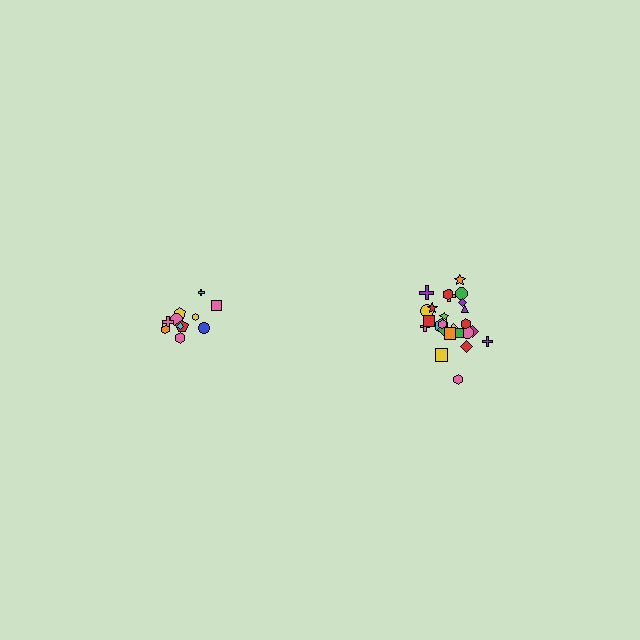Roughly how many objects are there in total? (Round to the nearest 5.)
Roughly 35 objects in total.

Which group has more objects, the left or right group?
The right group.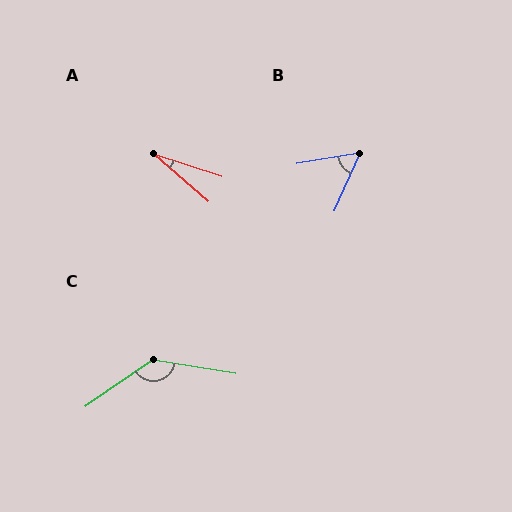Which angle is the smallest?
A, at approximately 23 degrees.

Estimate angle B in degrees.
Approximately 57 degrees.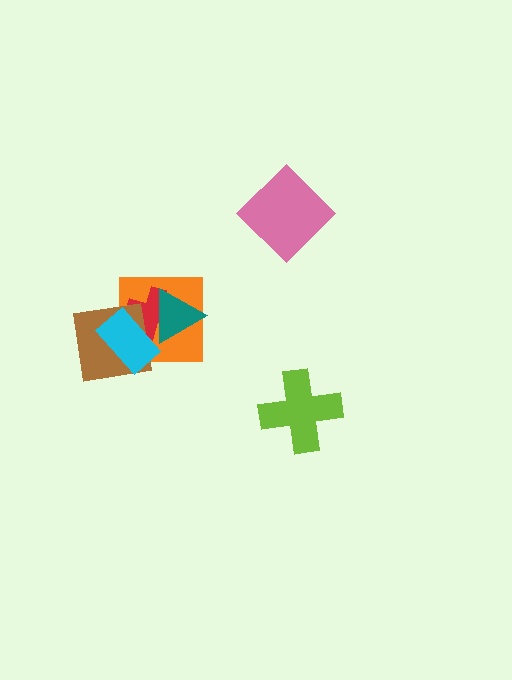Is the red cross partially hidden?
Yes, it is partially covered by another shape.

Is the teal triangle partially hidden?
Yes, it is partially covered by another shape.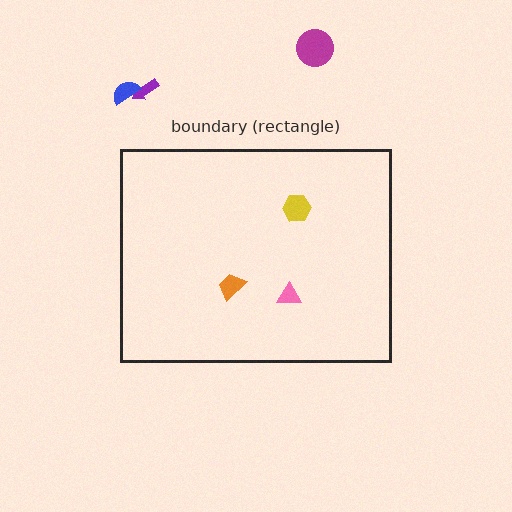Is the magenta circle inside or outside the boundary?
Outside.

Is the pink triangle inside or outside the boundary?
Inside.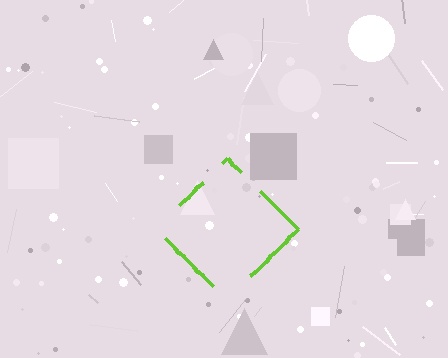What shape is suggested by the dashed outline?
The dashed outline suggests a diamond.